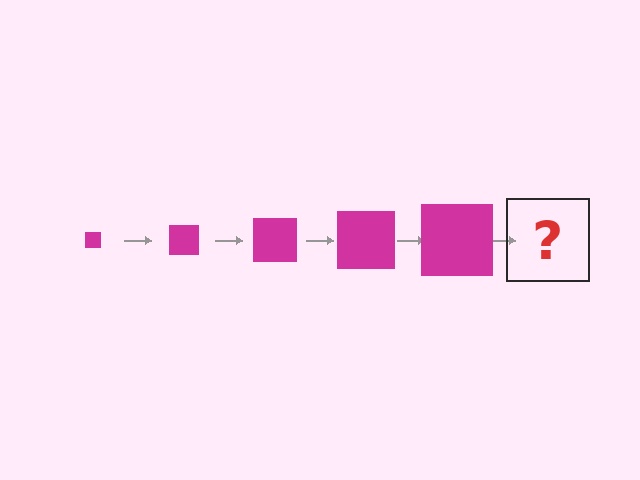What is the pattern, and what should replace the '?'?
The pattern is that the square gets progressively larger each step. The '?' should be a magenta square, larger than the previous one.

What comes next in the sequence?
The next element should be a magenta square, larger than the previous one.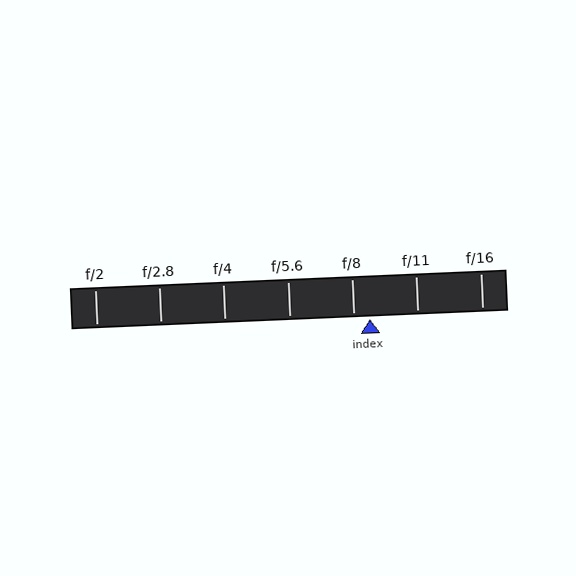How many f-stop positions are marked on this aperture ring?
There are 7 f-stop positions marked.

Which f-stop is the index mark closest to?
The index mark is closest to f/8.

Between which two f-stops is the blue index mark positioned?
The index mark is between f/8 and f/11.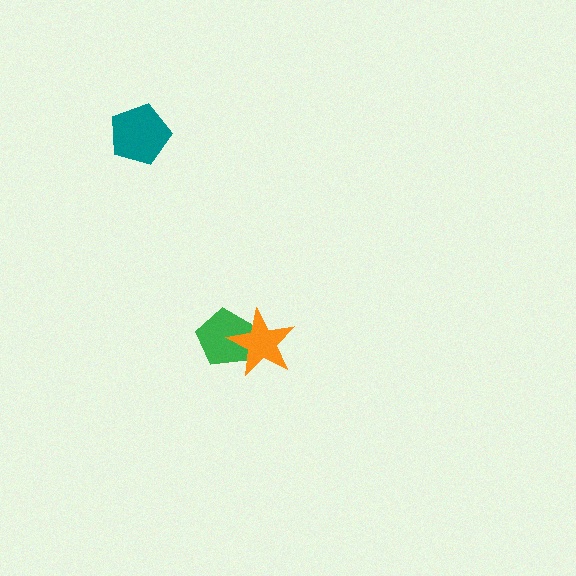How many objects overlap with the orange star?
1 object overlaps with the orange star.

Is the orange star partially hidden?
No, no other shape covers it.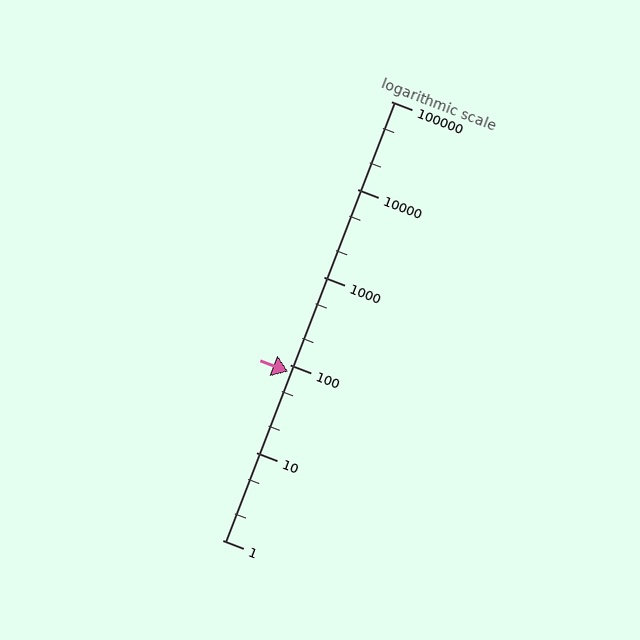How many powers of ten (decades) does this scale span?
The scale spans 5 decades, from 1 to 100000.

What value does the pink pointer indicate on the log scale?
The pointer indicates approximately 84.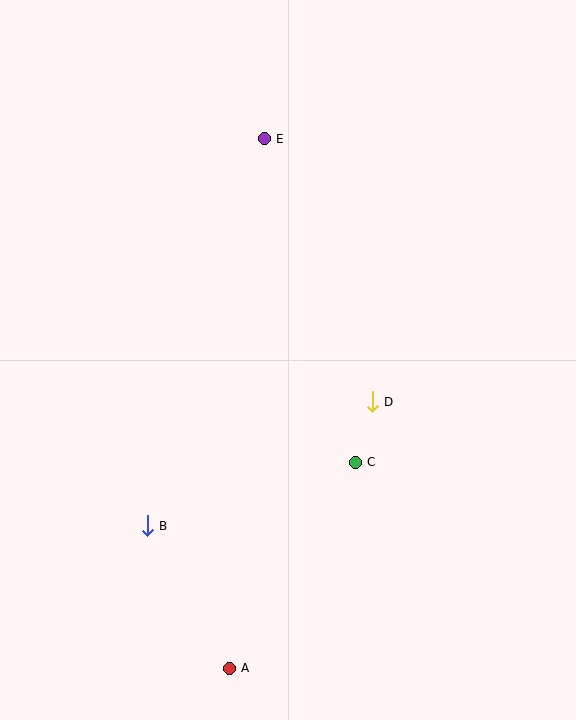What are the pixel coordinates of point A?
Point A is at (229, 668).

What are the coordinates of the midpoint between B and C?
The midpoint between B and C is at (251, 494).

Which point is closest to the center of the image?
Point D at (372, 402) is closest to the center.